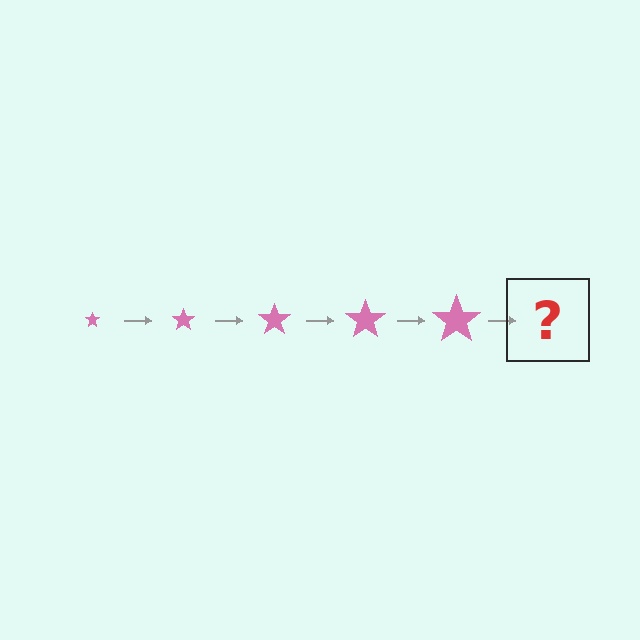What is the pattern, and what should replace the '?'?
The pattern is that the star gets progressively larger each step. The '?' should be a pink star, larger than the previous one.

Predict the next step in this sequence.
The next step is a pink star, larger than the previous one.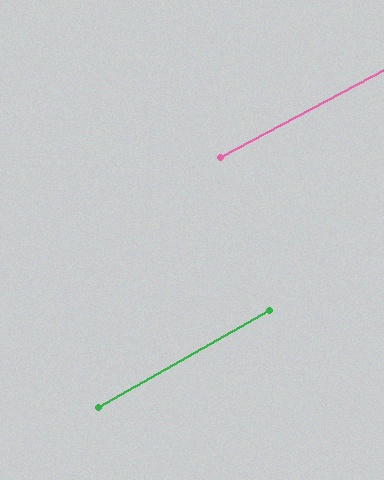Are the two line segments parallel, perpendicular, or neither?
Parallel — their directions differ by only 1.3°.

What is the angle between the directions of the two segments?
Approximately 1 degree.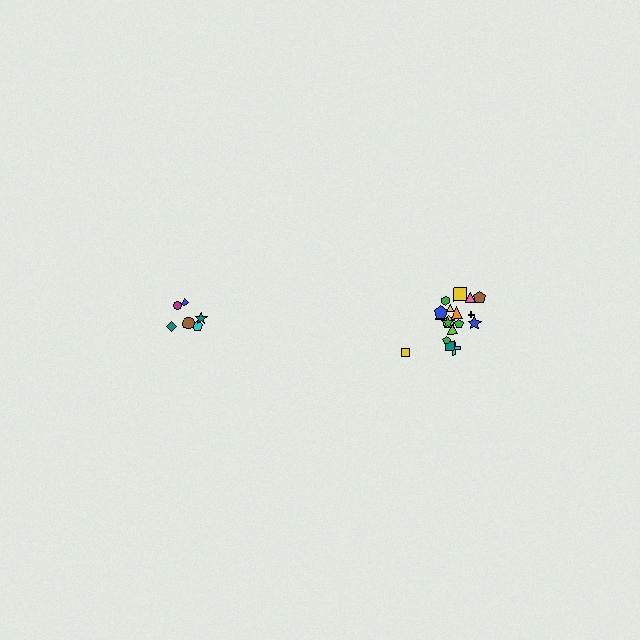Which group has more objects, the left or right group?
The right group.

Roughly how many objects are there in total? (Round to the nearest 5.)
Roughly 25 objects in total.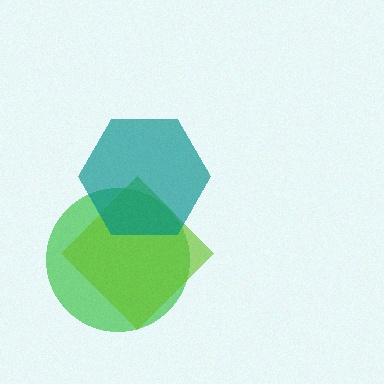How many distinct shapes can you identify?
There are 3 distinct shapes: a green circle, a lime diamond, a teal hexagon.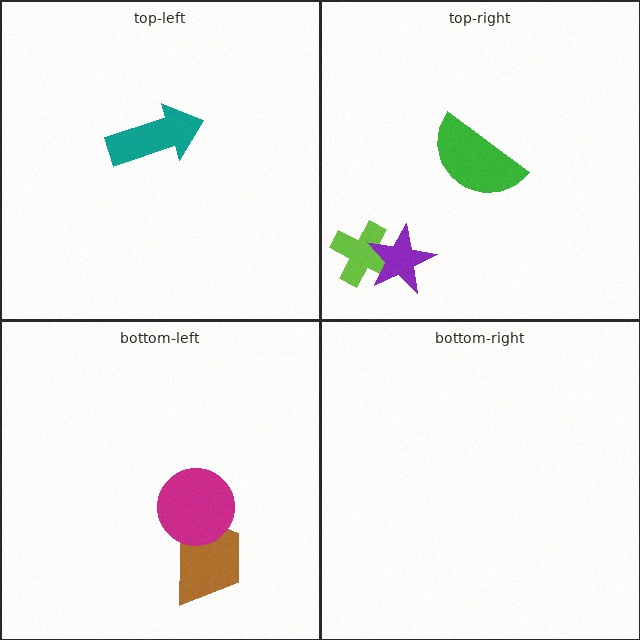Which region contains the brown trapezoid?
The bottom-left region.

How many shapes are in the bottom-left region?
2.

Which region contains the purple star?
The top-right region.